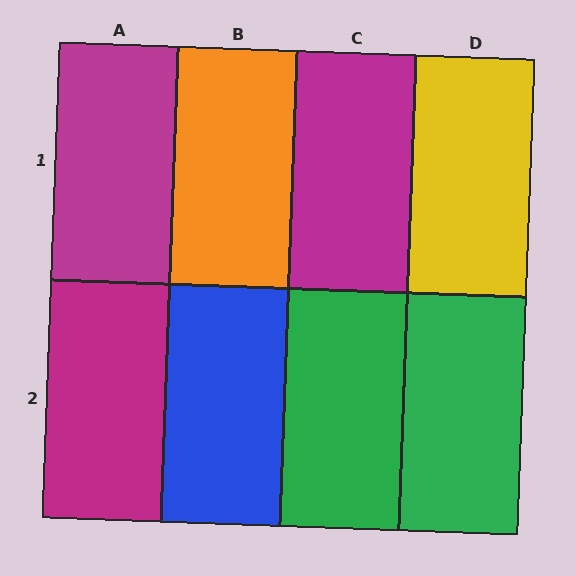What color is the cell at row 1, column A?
Magenta.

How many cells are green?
2 cells are green.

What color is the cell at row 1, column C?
Magenta.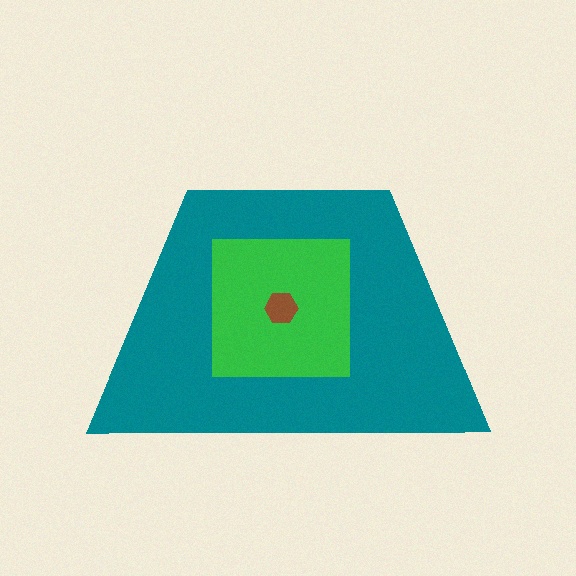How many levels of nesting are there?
3.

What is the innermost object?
The brown hexagon.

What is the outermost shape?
The teal trapezoid.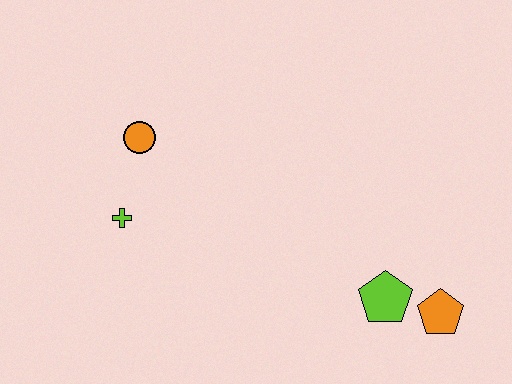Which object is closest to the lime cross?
The orange circle is closest to the lime cross.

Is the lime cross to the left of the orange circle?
Yes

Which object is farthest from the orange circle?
The orange pentagon is farthest from the orange circle.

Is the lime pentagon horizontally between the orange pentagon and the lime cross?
Yes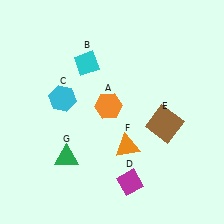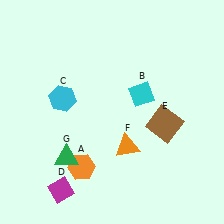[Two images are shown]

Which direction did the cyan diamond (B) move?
The cyan diamond (B) moved right.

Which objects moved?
The objects that moved are: the orange hexagon (A), the cyan diamond (B), the magenta diamond (D).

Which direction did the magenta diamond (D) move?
The magenta diamond (D) moved left.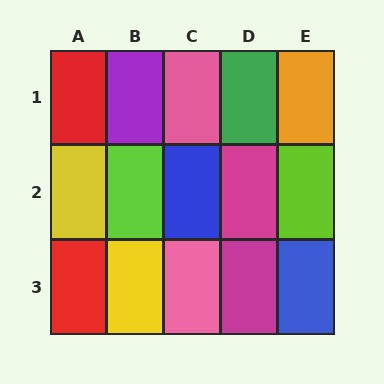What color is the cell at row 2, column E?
Lime.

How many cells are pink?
2 cells are pink.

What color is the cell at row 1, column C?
Pink.